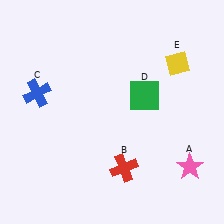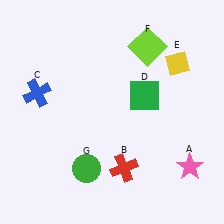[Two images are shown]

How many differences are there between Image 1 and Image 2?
There are 2 differences between the two images.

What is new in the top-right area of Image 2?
A lime square (F) was added in the top-right area of Image 2.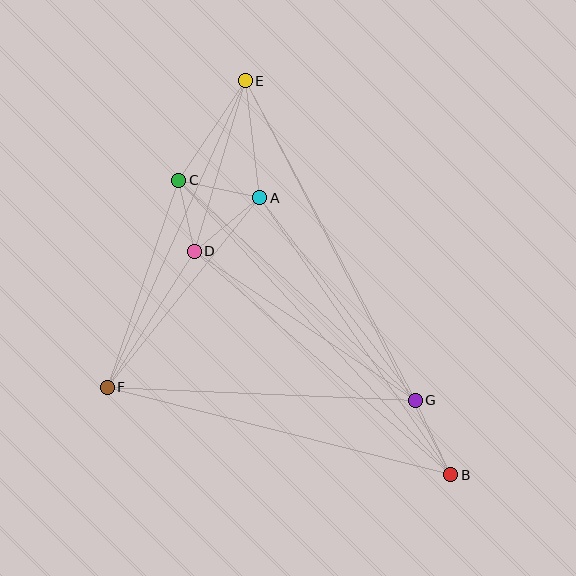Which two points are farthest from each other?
Points B and E are farthest from each other.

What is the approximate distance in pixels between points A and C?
The distance between A and C is approximately 83 pixels.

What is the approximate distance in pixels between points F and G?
The distance between F and G is approximately 308 pixels.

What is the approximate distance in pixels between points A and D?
The distance between A and D is approximately 85 pixels.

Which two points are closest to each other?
Points C and D are closest to each other.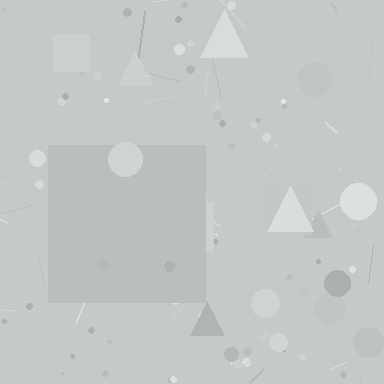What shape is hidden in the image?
A square is hidden in the image.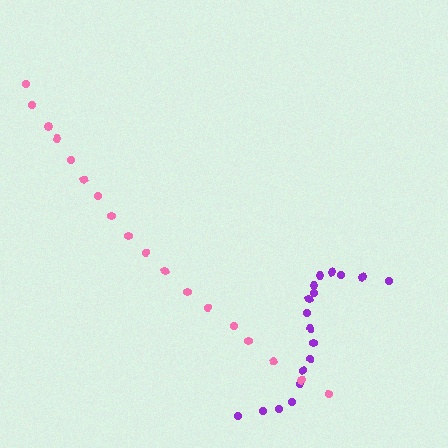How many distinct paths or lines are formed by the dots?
There are 2 distinct paths.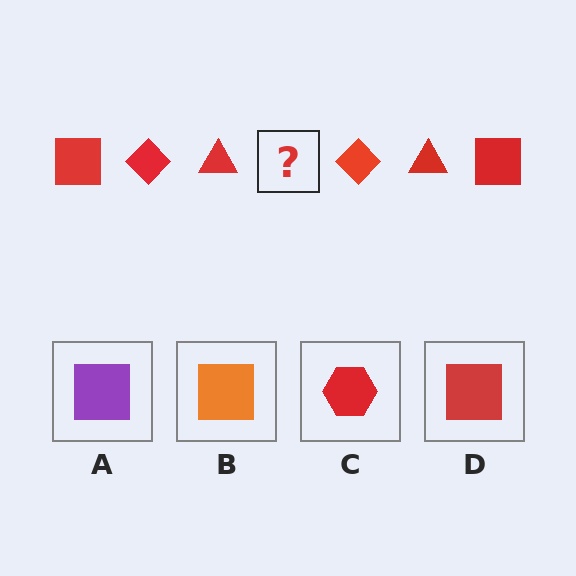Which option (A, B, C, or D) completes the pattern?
D.